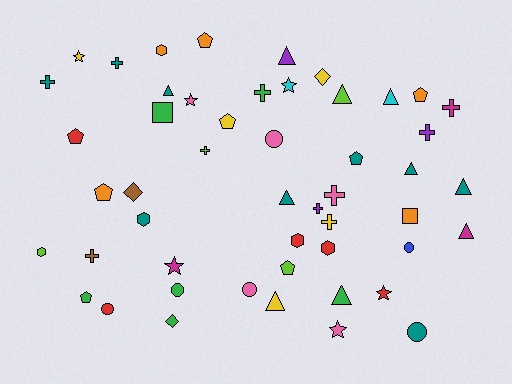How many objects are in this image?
There are 50 objects.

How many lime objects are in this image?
There are 4 lime objects.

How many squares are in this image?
There are 2 squares.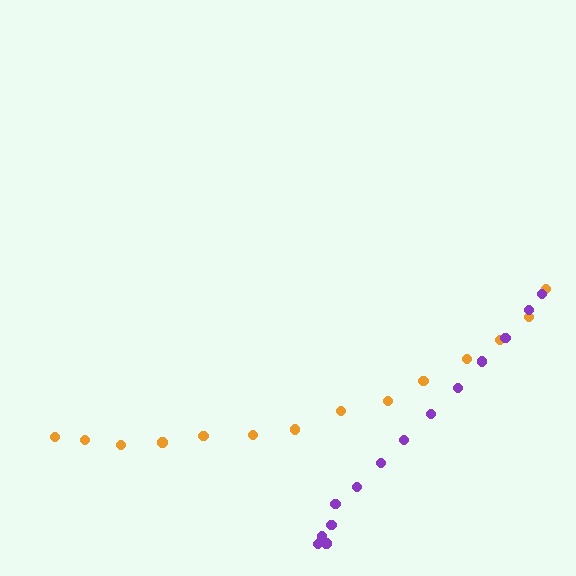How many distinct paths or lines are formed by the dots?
There are 2 distinct paths.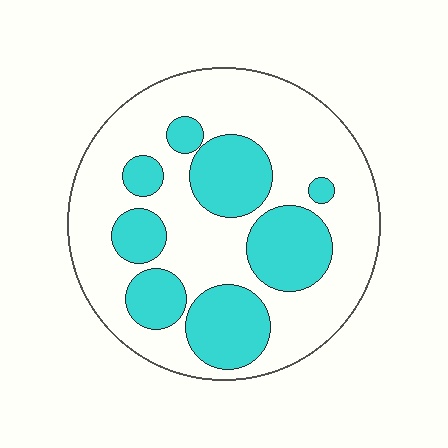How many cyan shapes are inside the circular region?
8.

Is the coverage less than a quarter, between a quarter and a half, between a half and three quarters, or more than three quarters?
Between a quarter and a half.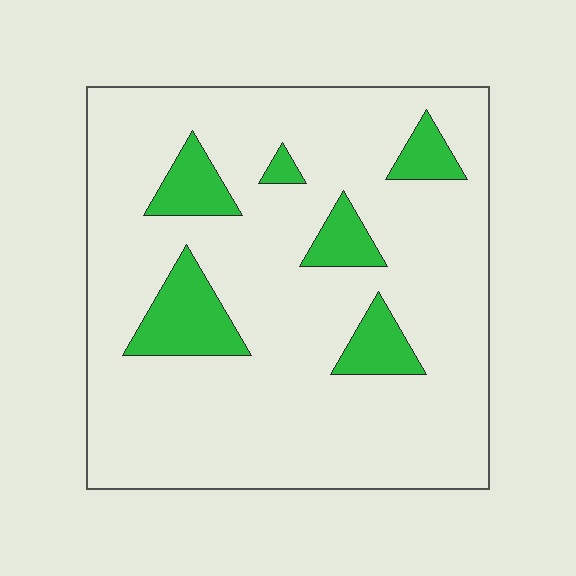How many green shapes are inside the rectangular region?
6.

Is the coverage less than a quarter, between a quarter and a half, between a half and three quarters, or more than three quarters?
Less than a quarter.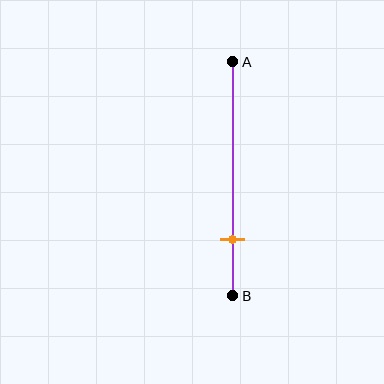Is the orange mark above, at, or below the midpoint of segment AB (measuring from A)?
The orange mark is below the midpoint of segment AB.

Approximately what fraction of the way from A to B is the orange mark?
The orange mark is approximately 75% of the way from A to B.